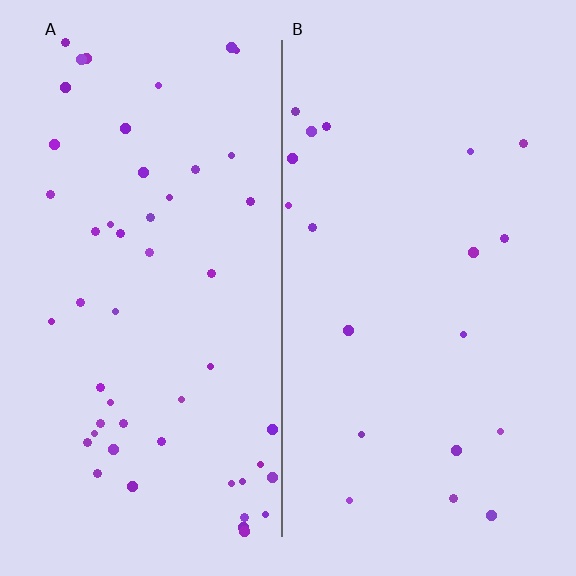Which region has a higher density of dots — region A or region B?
A (the left).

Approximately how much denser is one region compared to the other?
Approximately 2.6× — region A over region B.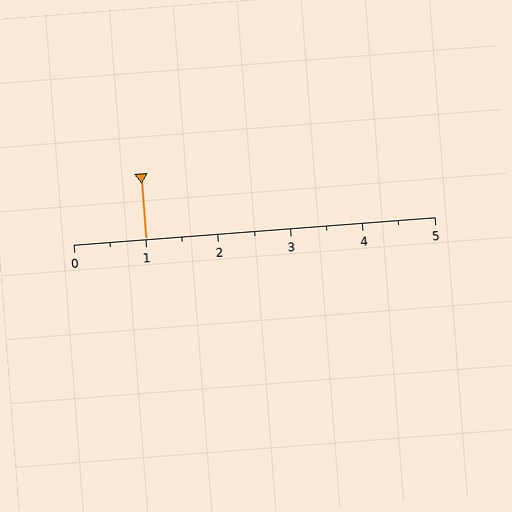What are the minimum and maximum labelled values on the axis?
The axis runs from 0 to 5.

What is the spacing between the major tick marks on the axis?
The major ticks are spaced 1 apart.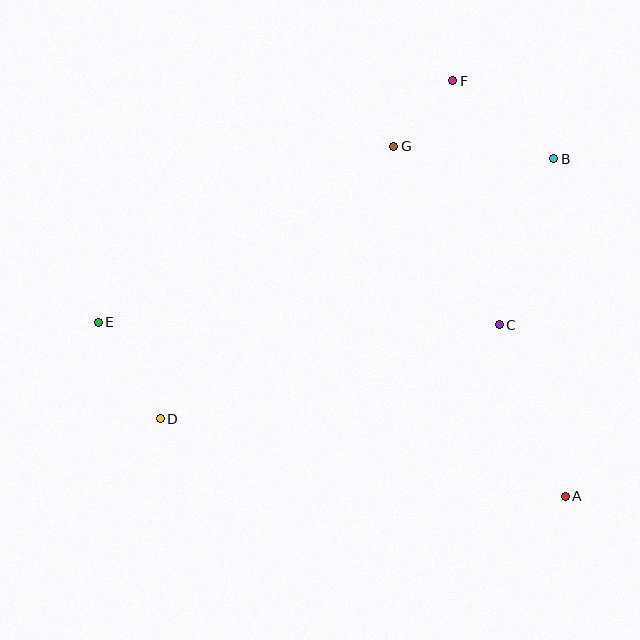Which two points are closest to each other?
Points F and G are closest to each other.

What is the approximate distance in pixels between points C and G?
The distance between C and G is approximately 207 pixels.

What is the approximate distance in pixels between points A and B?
The distance between A and B is approximately 337 pixels.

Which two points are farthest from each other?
Points A and E are farthest from each other.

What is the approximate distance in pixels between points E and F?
The distance between E and F is approximately 429 pixels.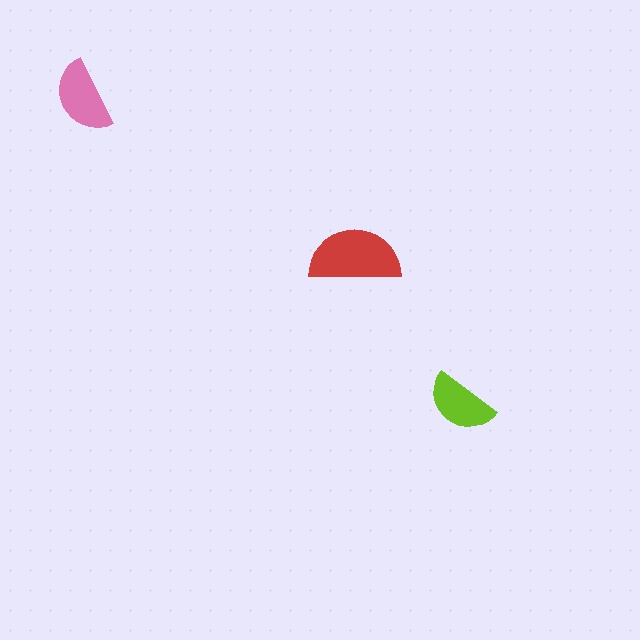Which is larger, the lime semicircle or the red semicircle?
The red one.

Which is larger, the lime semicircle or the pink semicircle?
The pink one.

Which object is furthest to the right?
The lime semicircle is rightmost.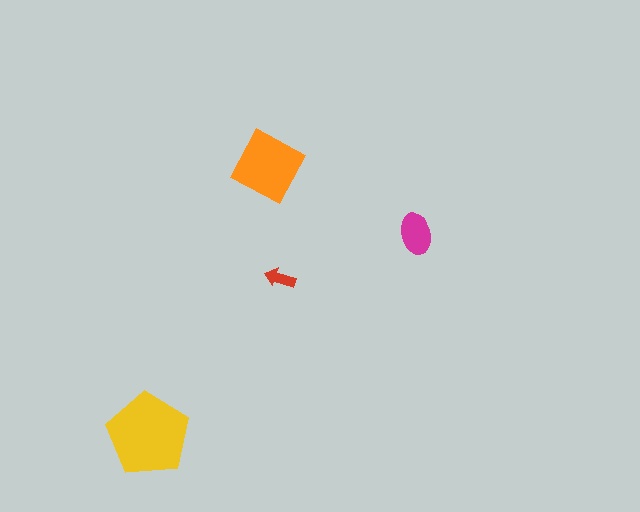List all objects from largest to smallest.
The yellow pentagon, the orange square, the magenta ellipse, the red arrow.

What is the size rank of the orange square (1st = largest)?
2nd.